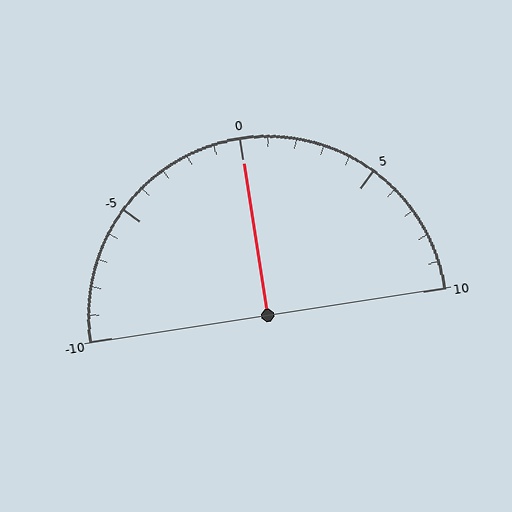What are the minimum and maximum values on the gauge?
The gauge ranges from -10 to 10.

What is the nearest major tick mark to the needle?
The nearest major tick mark is 0.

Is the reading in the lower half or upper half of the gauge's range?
The reading is in the upper half of the range (-10 to 10).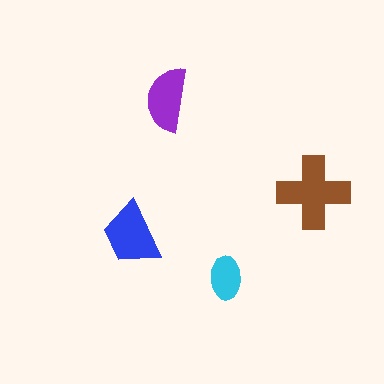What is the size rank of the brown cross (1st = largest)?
1st.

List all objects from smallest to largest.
The cyan ellipse, the purple semicircle, the blue trapezoid, the brown cross.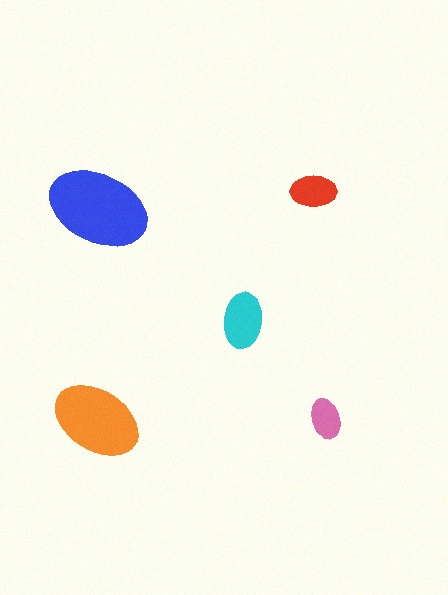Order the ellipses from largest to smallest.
the blue one, the orange one, the cyan one, the red one, the pink one.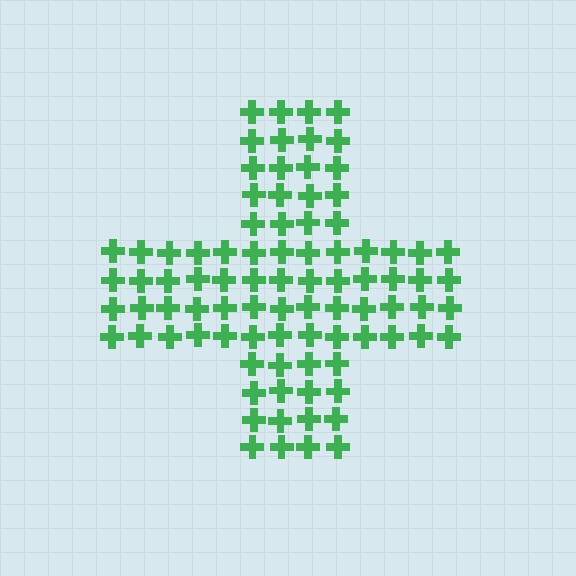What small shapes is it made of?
It is made of small crosses.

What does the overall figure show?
The overall figure shows a cross.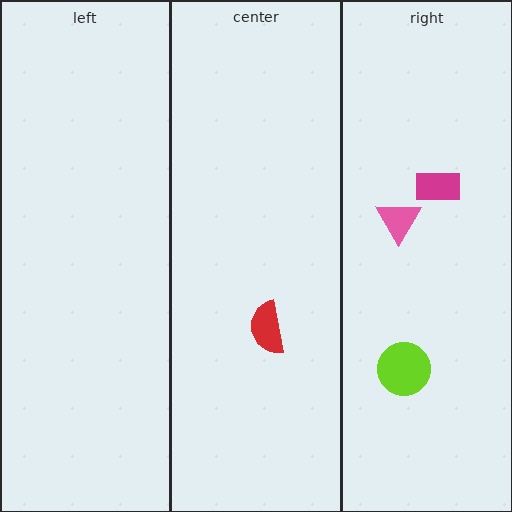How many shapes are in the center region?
1.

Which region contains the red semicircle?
The center region.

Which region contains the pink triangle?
The right region.